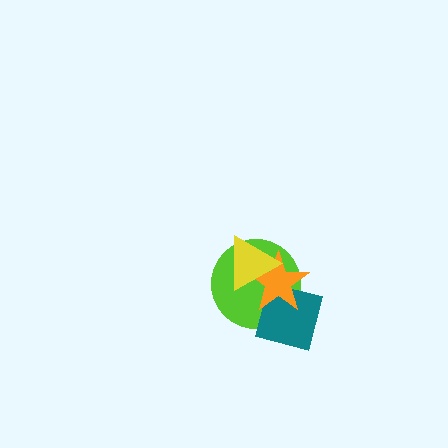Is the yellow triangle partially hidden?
No, no other shape covers it.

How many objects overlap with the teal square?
2 objects overlap with the teal square.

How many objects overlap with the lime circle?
3 objects overlap with the lime circle.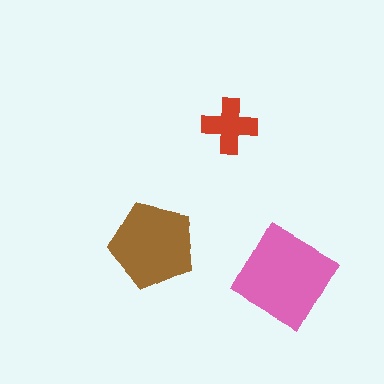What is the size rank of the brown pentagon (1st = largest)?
2nd.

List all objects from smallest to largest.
The red cross, the brown pentagon, the pink diamond.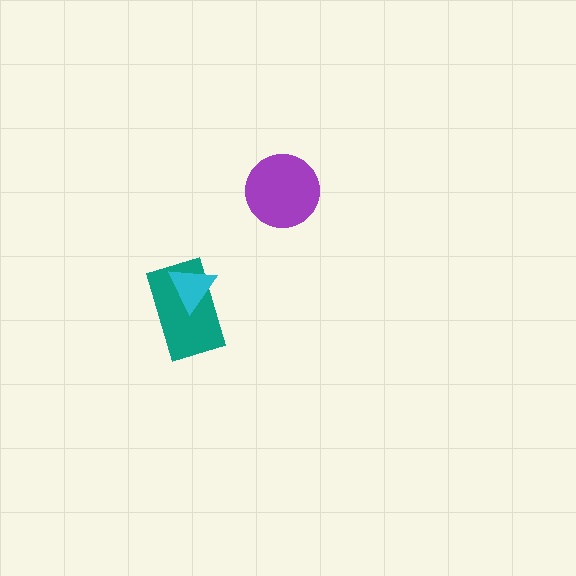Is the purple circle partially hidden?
No, no other shape covers it.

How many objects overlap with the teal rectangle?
1 object overlaps with the teal rectangle.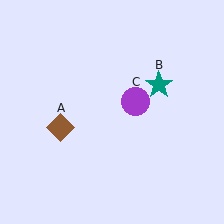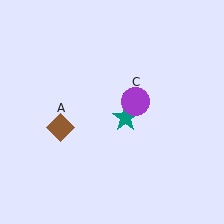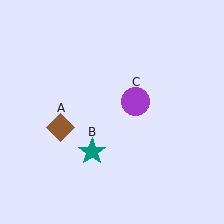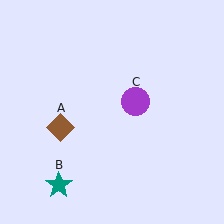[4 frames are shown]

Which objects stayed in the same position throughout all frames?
Brown diamond (object A) and purple circle (object C) remained stationary.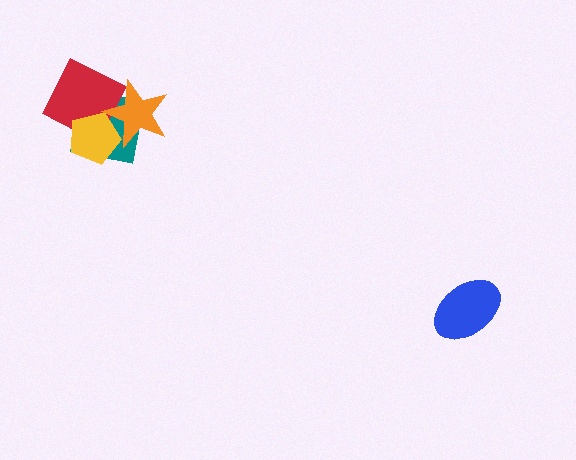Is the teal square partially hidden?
Yes, it is partially covered by another shape.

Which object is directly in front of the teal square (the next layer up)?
The red diamond is directly in front of the teal square.